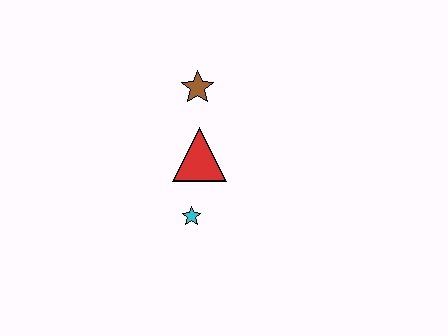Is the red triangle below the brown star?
Yes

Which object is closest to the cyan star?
The red triangle is closest to the cyan star.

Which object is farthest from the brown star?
The cyan star is farthest from the brown star.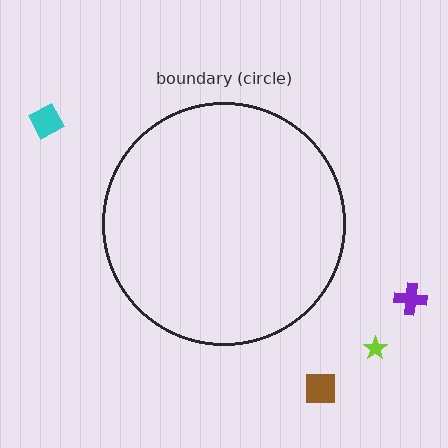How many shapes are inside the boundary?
0 inside, 4 outside.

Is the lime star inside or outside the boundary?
Outside.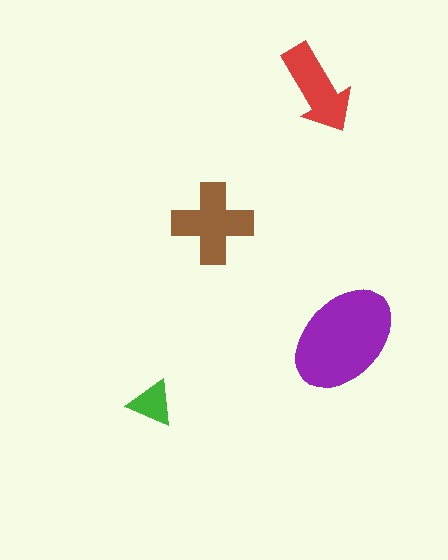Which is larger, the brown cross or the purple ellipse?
The purple ellipse.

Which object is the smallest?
The green triangle.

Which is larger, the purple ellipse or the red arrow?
The purple ellipse.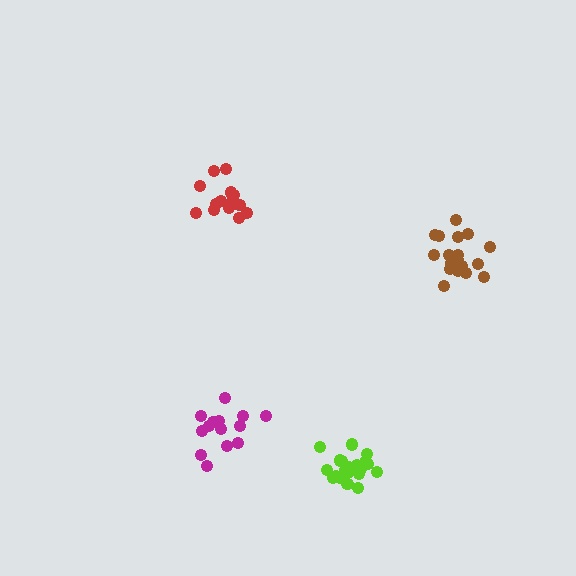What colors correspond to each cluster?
The clusters are colored: lime, red, brown, magenta.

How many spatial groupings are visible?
There are 4 spatial groupings.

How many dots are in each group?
Group 1: 20 dots, Group 2: 15 dots, Group 3: 19 dots, Group 4: 14 dots (68 total).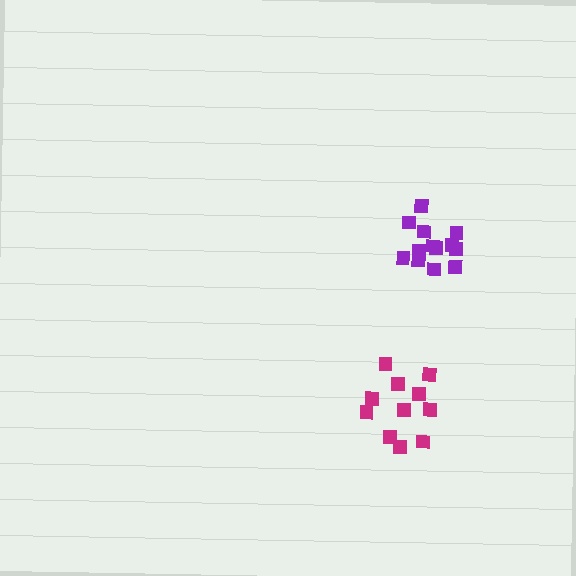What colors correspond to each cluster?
The clusters are colored: purple, magenta.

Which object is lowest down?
The magenta cluster is bottommost.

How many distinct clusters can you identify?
There are 2 distinct clusters.